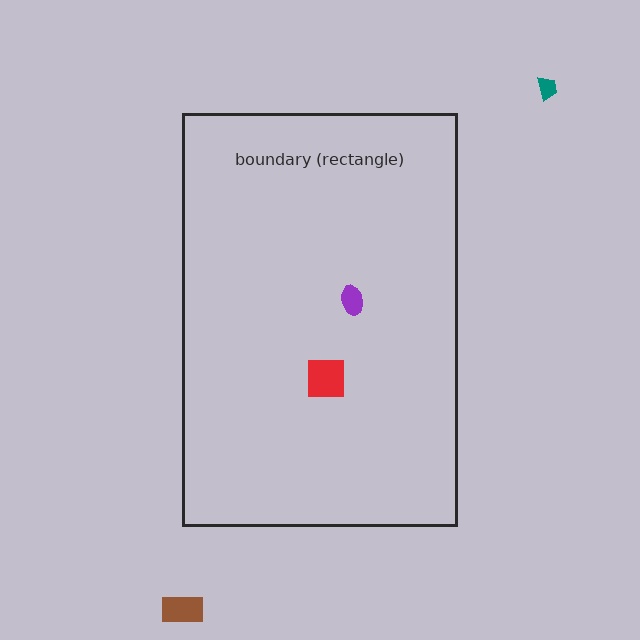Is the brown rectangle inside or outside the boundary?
Outside.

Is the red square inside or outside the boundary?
Inside.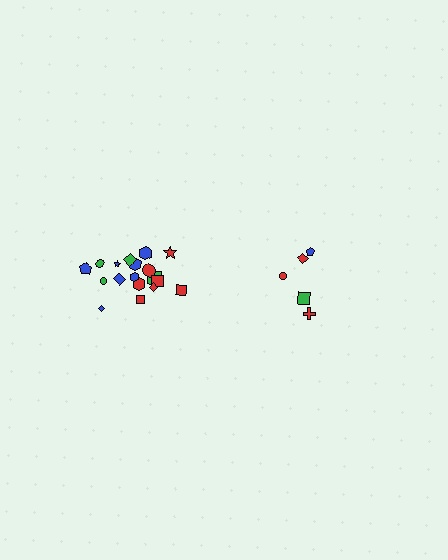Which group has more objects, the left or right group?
The left group.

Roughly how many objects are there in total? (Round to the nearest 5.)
Roughly 25 objects in total.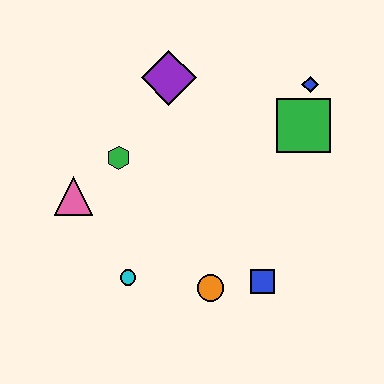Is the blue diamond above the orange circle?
Yes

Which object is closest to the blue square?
The orange circle is closest to the blue square.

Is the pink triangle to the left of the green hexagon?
Yes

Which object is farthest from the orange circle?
The blue diamond is farthest from the orange circle.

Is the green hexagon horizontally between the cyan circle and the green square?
No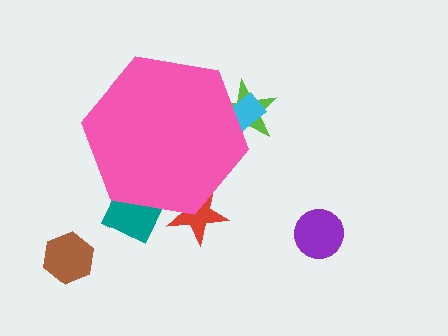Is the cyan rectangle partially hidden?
Yes, the cyan rectangle is partially hidden behind the pink hexagon.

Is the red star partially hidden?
Yes, the red star is partially hidden behind the pink hexagon.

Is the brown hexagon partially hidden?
No, the brown hexagon is fully visible.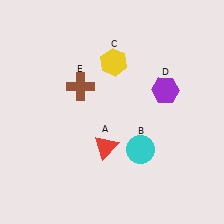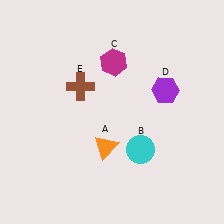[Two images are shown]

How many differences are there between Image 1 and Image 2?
There are 2 differences between the two images.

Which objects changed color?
A changed from red to orange. C changed from yellow to magenta.